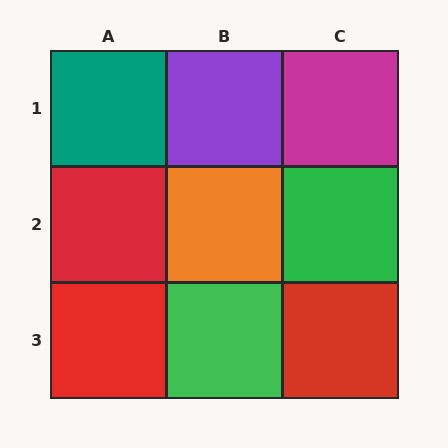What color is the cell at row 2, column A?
Red.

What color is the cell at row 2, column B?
Orange.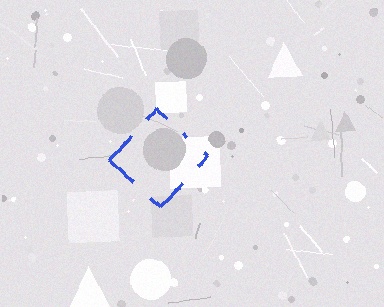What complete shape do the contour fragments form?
The contour fragments form a diamond.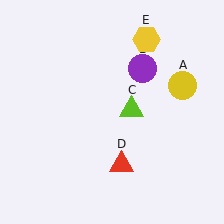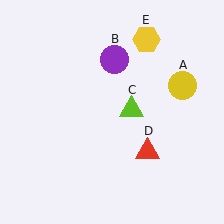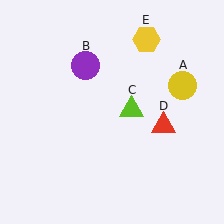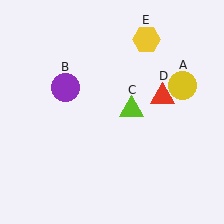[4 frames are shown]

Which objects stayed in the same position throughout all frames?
Yellow circle (object A) and lime triangle (object C) and yellow hexagon (object E) remained stationary.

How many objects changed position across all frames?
2 objects changed position: purple circle (object B), red triangle (object D).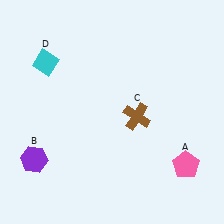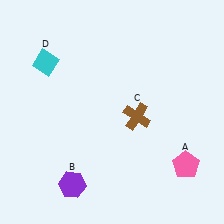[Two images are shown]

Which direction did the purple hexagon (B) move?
The purple hexagon (B) moved right.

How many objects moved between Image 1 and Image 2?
1 object moved between the two images.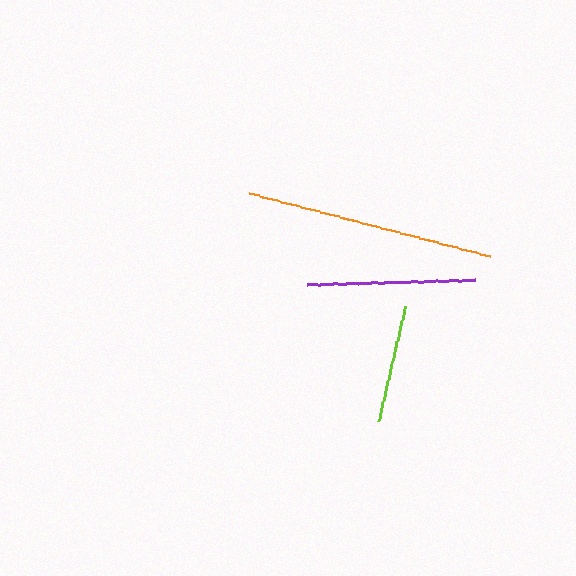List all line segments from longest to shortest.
From longest to shortest: orange, purple, lime.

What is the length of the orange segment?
The orange segment is approximately 249 pixels long.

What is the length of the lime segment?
The lime segment is approximately 118 pixels long.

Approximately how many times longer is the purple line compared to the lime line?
The purple line is approximately 1.4 times the length of the lime line.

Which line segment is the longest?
The orange line is the longest at approximately 249 pixels.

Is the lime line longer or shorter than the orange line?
The orange line is longer than the lime line.